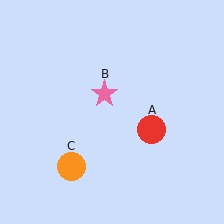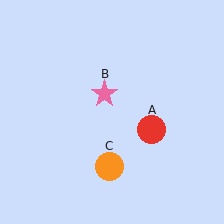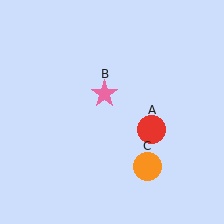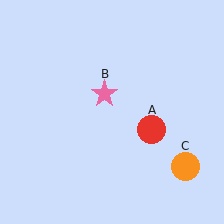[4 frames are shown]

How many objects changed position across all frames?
1 object changed position: orange circle (object C).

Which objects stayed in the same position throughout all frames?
Red circle (object A) and pink star (object B) remained stationary.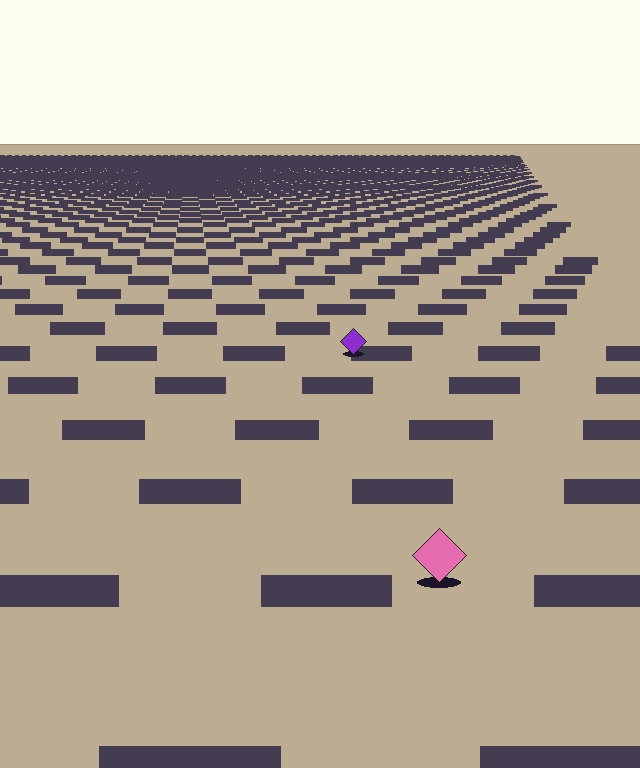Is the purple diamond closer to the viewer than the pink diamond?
No. The pink diamond is closer — you can tell from the texture gradient: the ground texture is coarser near it.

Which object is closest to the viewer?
The pink diamond is closest. The texture marks near it are larger and more spread out.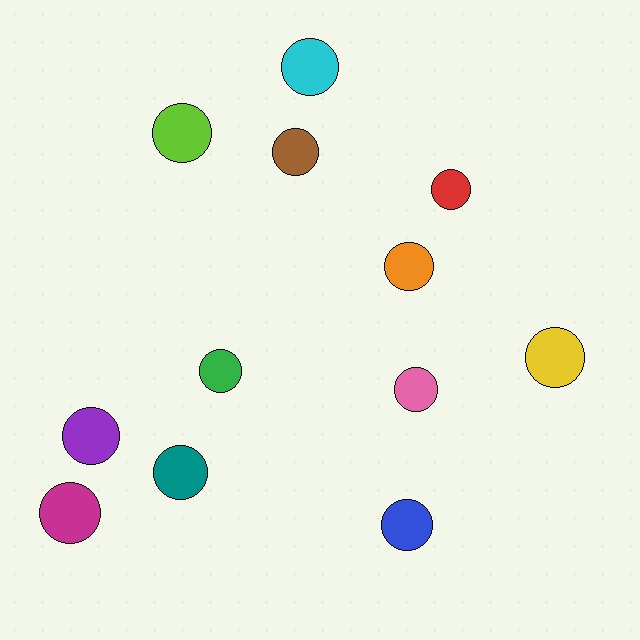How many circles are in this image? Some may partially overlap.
There are 12 circles.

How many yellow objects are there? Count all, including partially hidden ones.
There is 1 yellow object.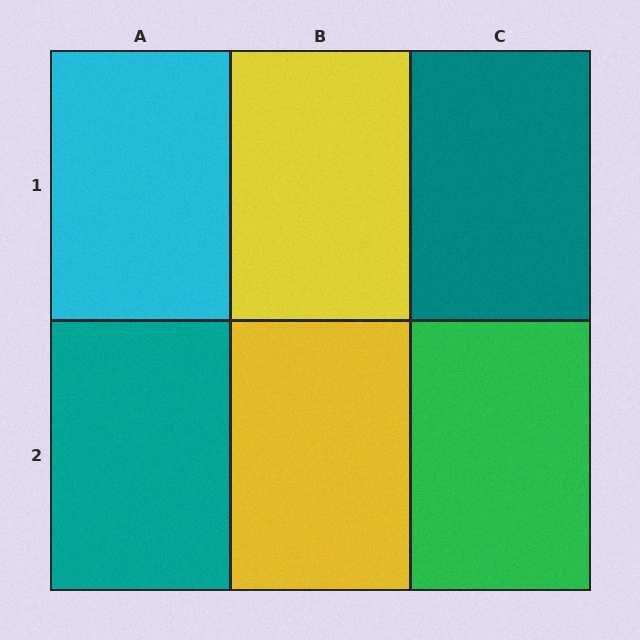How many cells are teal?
2 cells are teal.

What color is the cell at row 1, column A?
Cyan.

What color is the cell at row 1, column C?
Teal.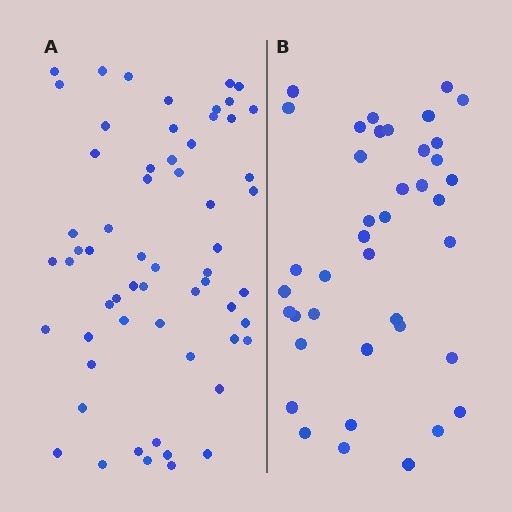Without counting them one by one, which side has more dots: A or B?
Region A (the left region) has more dots.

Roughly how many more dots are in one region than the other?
Region A has approximately 20 more dots than region B.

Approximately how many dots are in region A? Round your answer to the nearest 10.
About 60 dots.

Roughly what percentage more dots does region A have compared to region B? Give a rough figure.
About 50% more.